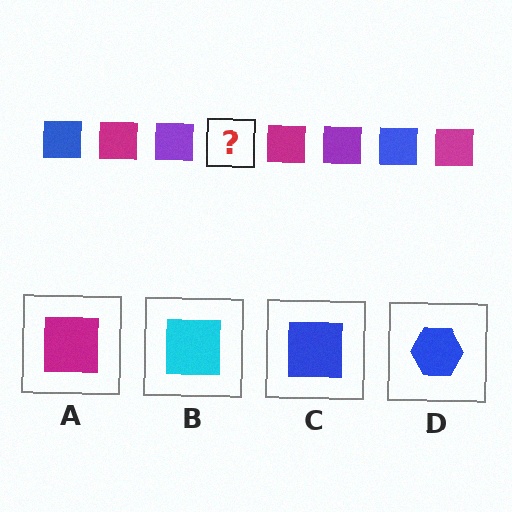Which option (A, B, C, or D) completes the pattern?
C.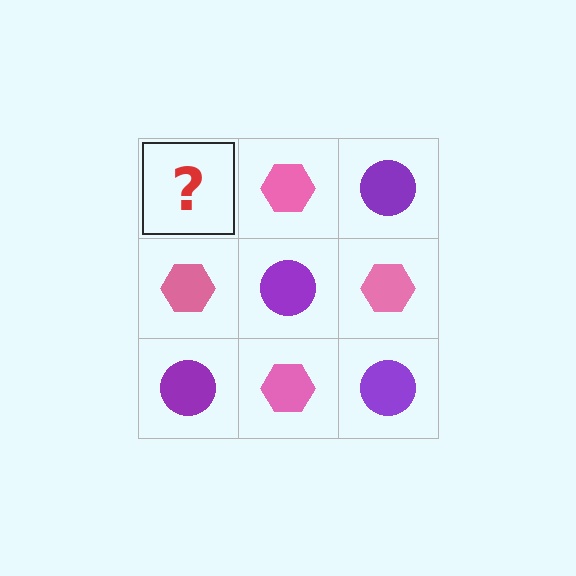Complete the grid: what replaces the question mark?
The question mark should be replaced with a purple circle.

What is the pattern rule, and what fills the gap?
The rule is that it alternates purple circle and pink hexagon in a checkerboard pattern. The gap should be filled with a purple circle.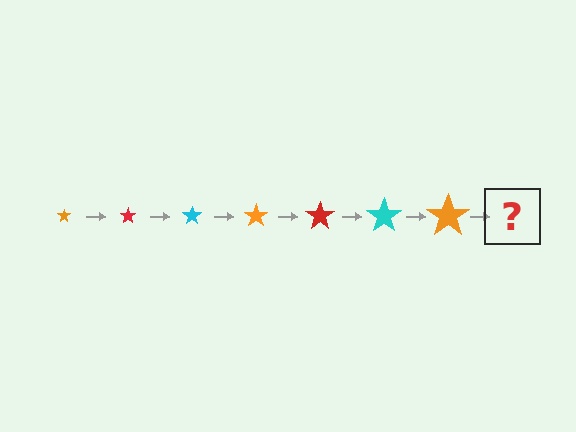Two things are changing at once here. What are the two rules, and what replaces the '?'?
The two rules are that the star grows larger each step and the color cycles through orange, red, and cyan. The '?' should be a red star, larger than the previous one.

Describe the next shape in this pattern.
It should be a red star, larger than the previous one.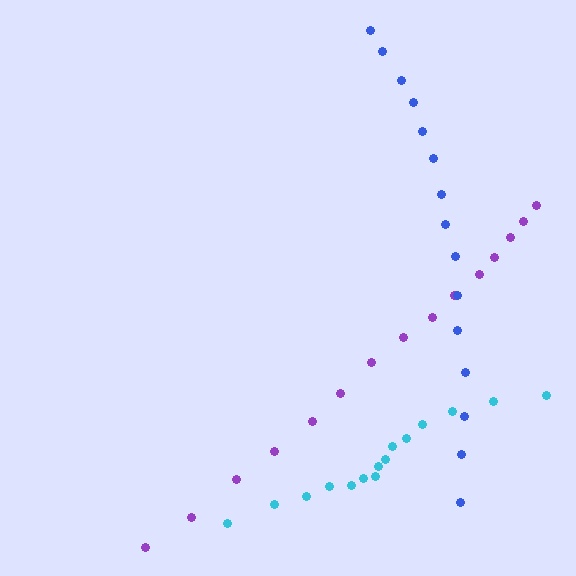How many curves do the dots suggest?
There are 3 distinct paths.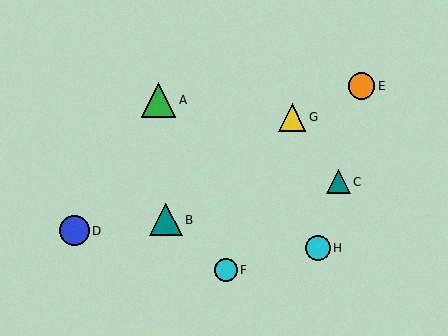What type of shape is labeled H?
Shape H is a cyan circle.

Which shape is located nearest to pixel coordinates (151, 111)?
The green triangle (labeled A) at (159, 100) is nearest to that location.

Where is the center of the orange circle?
The center of the orange circle is at (361, 86).